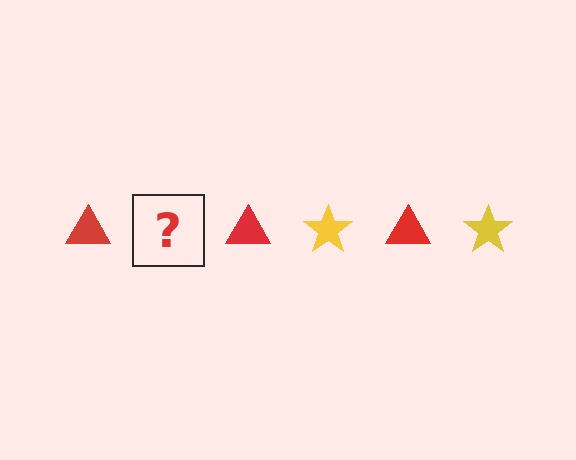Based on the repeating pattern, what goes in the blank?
The blank should be a yellow star.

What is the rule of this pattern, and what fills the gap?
The rule is that the pattern alternates between red triangle and yellow star. The gap should be filled with a yellow star.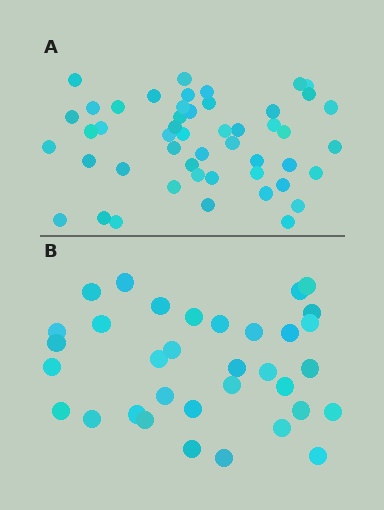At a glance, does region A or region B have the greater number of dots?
Region A (the top region) has more dots.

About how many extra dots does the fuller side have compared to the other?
Region A has approximately 15 more dots than region B.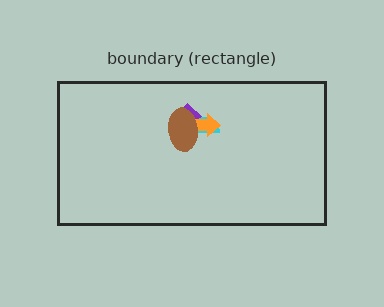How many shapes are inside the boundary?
4 inside, 0 outside.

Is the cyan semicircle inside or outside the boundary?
Inside.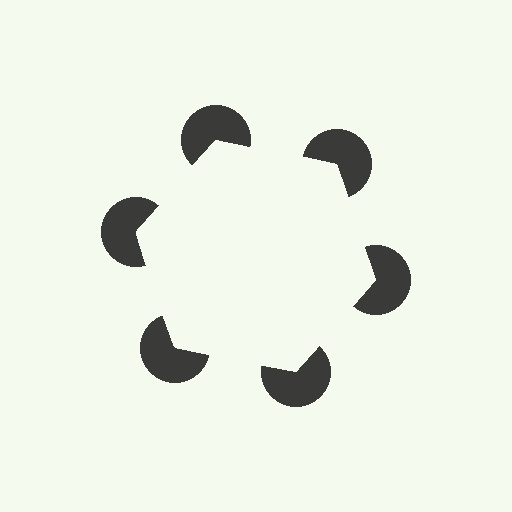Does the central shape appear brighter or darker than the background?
It typically appears slightly brighter than the background, even though no actual brightness change is drawn.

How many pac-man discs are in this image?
There are 6 — one at each vertex of the illusory hexagon.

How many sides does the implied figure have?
6 sides.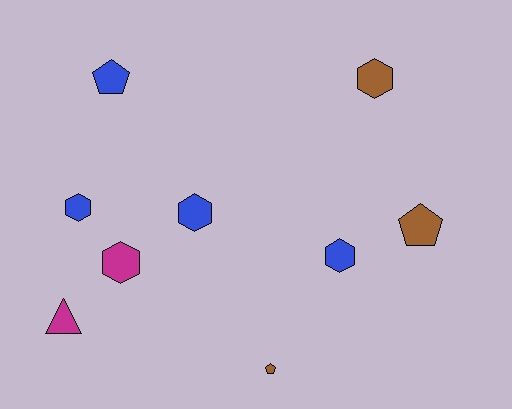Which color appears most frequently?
Blue, with 4 objects.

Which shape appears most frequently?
Hexagon, with 5 objects.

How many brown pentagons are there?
There are 2 brown pentagons.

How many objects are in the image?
There are 9 objects.